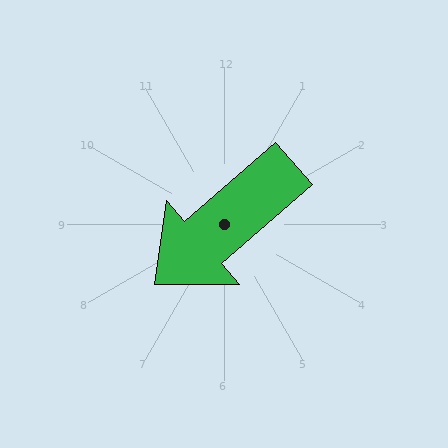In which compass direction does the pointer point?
Southwest.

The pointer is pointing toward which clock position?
Roughly 8 o'clock.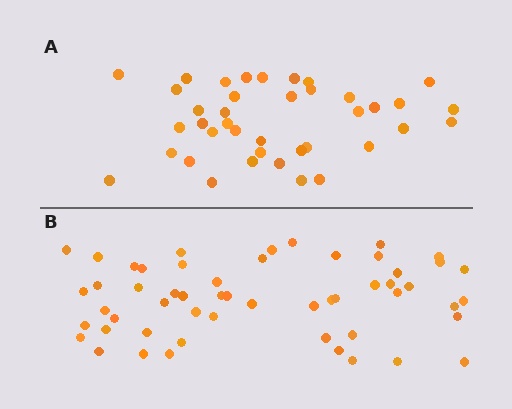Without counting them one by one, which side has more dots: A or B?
Region B (the bottom region) has more dots.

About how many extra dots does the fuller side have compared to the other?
Region B has approximately 15 more dots than region A.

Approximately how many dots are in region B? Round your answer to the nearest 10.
About 50 dots. (The exact count is 54, which rounds to 50.)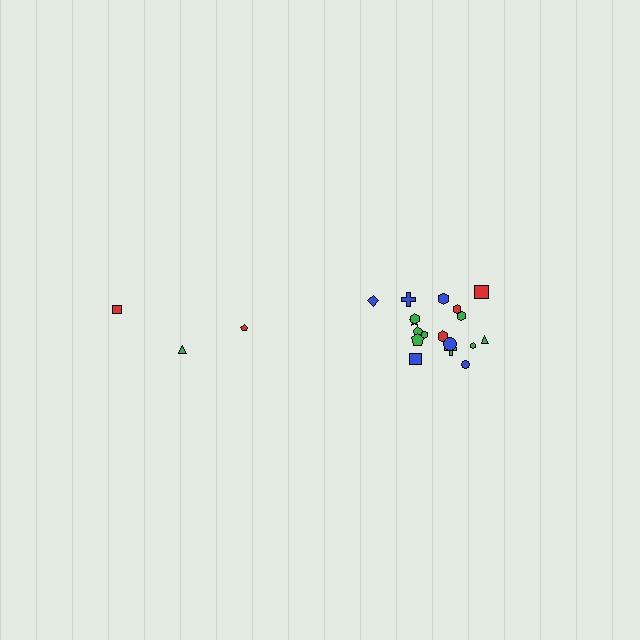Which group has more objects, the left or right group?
The right group.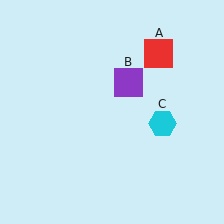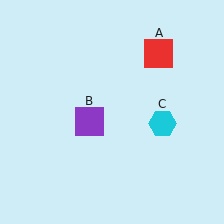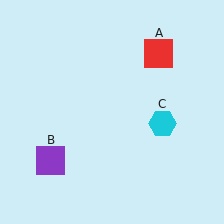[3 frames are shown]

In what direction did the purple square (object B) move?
The purple square (object B) moved down and to the left.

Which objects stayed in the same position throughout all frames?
Red square (object A) and cyan hexagon (object C) remained stationary.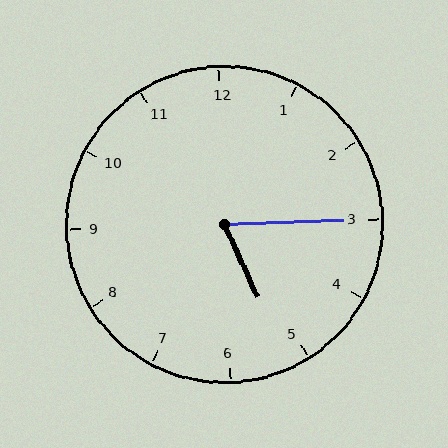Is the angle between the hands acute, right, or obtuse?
It is acute.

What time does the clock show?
5:15.